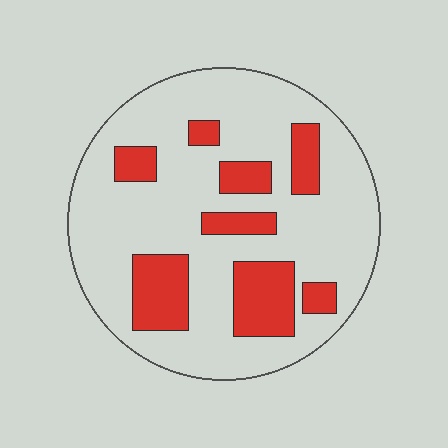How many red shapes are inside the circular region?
8.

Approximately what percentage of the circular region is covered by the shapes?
Approximately 25%.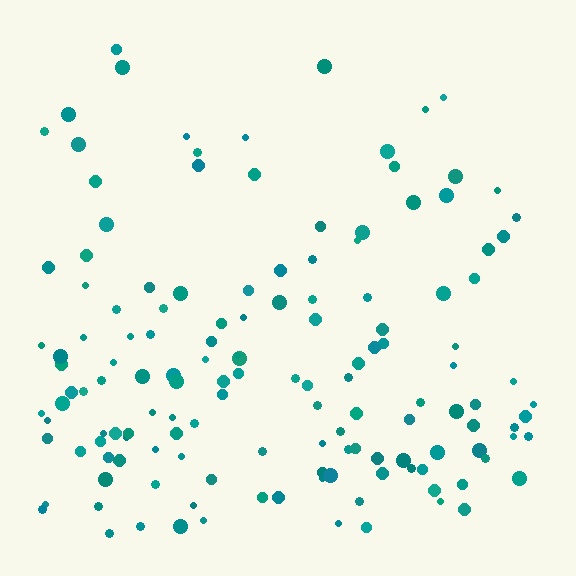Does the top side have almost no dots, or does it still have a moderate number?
Still a moderate number, just noticeably fewer than the bottom.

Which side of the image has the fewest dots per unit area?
The top.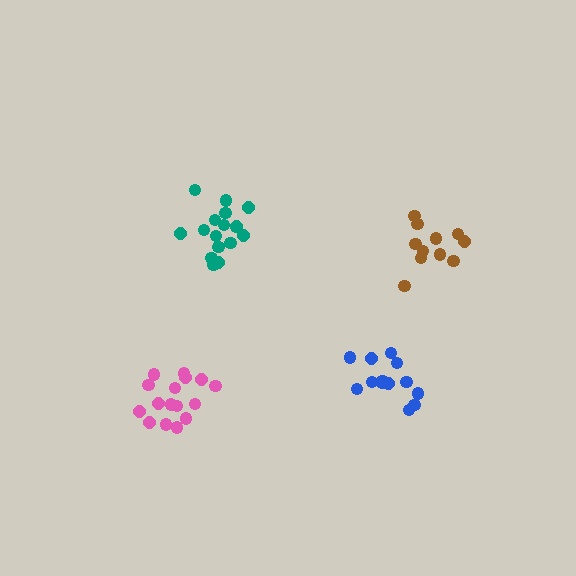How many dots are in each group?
Group 1: 14 dots, Group 2: 11 dots, Group 3: 17 dots, Group 4: 16 dots (58 total).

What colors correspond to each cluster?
The clusters are colored: blue, brown, teal, pink.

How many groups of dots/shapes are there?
There are 4 groups.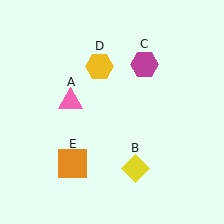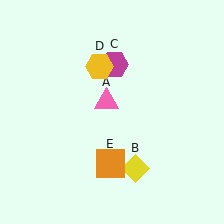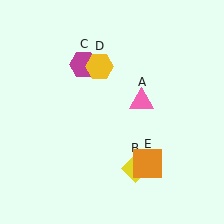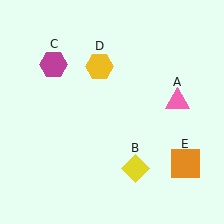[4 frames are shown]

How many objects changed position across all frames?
3 objects changed position: pink triangle (object A), magenta hexagon (object C), orange square (object E).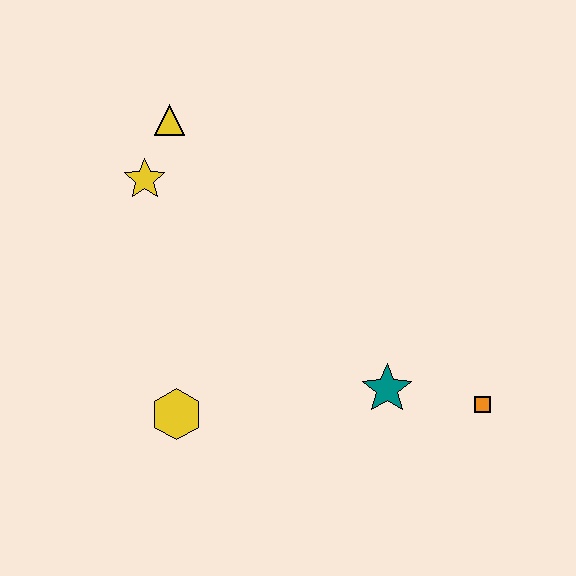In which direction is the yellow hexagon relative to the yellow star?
The yellow hexagon is below the yellow star.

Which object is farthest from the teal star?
The yellow triangle is farthest from the teal star.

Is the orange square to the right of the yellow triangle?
Yes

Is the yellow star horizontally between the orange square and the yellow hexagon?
No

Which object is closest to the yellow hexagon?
The teal star is closest to the yellow hexagon.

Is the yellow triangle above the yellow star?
Yes